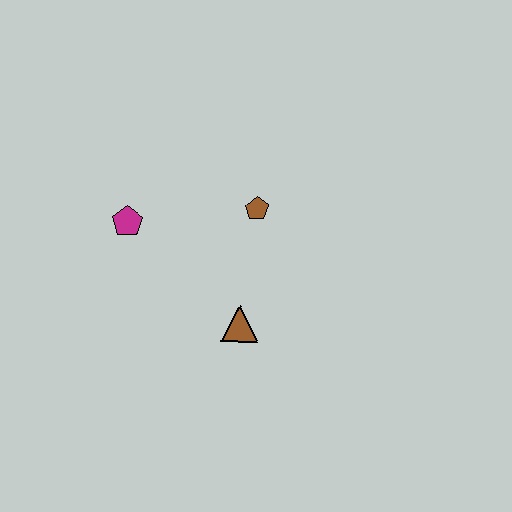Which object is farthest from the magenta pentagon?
The brown triangle is farthest from the magenta pentagon.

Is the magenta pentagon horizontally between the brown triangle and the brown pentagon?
No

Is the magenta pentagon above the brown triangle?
Yes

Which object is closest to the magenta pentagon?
The brown pentagon is closest to the magenta pentagon.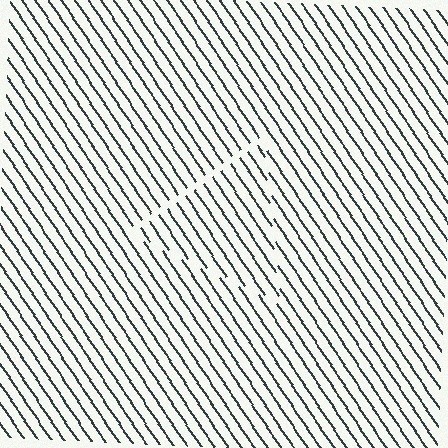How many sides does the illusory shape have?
3 sides — the line-ends trace a triangle.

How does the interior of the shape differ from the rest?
The interior of the shape contains the same grating, shifted by half a period — the contour is defined by the phase discontinuity where line-ends from the inner and outer gratings abut.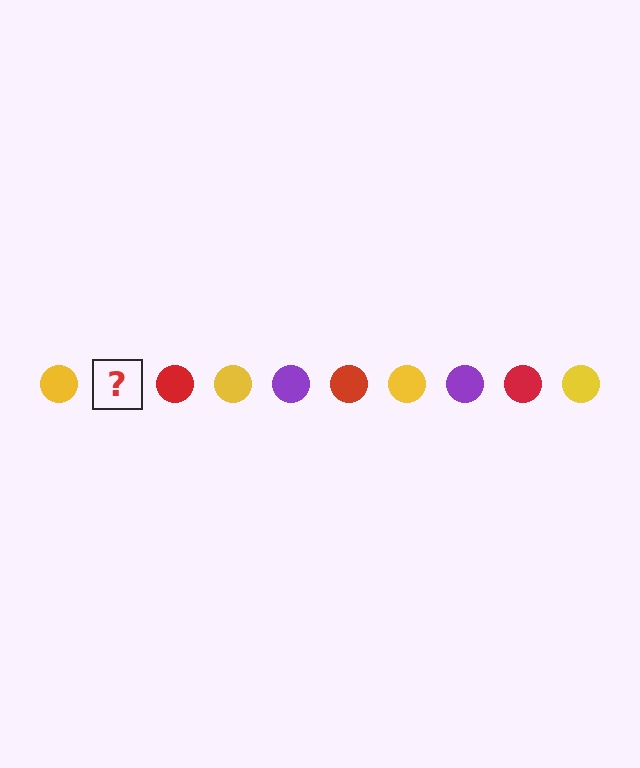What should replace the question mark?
The question mark should be replaced with a purple circle.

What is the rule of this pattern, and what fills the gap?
The rule is that the pattern cycles through yellow, purple, red circles. The gap should be filled with a purple circle.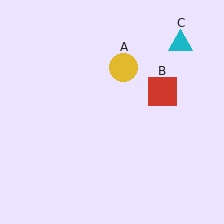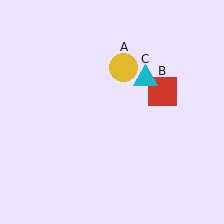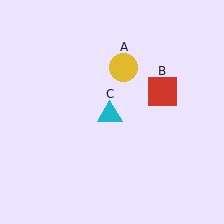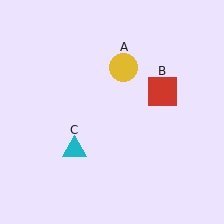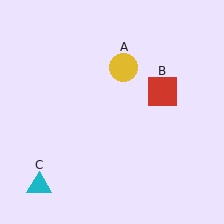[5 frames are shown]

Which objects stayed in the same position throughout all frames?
Yellow circle (object A) and red square (object B) remained stationary.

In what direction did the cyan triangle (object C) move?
The cyan triangle (object C) moved down and to the left.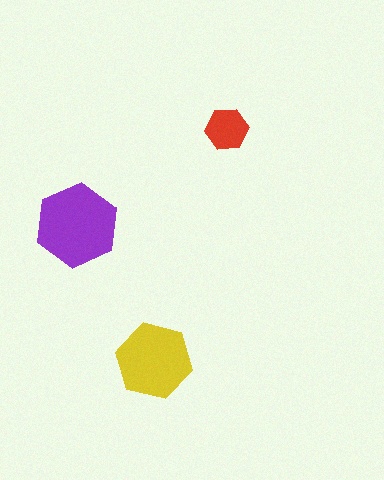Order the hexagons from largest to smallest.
the purple one, the yellow one, the red one.